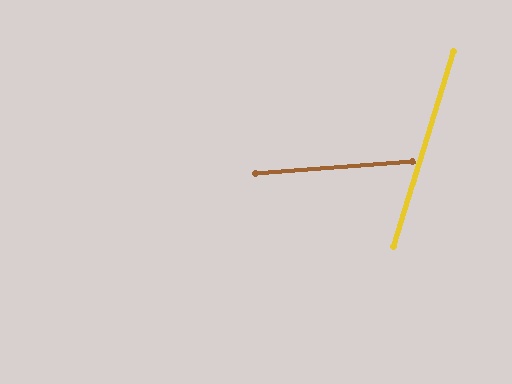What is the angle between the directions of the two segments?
Approximately 69 degrees.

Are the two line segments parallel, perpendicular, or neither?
Neither parallel nor perpendicular — they differ by about 69°.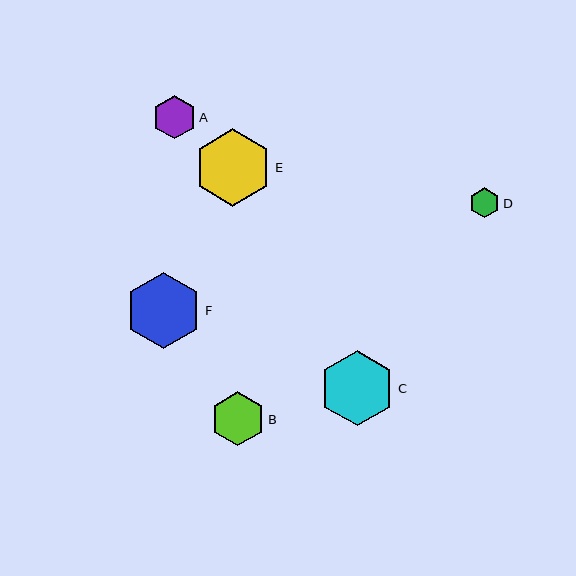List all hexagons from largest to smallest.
From largest to smallest: E, F, C, B, A, D.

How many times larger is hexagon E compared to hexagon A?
Hexagon E is approximately 1.8 times the size of hexagon A.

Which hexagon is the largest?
Hexagon E is the largest with a size of approximately 77 pixels.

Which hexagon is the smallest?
Hexagon D is the smallest with a size of approximately 30 pixels.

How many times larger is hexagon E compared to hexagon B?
Hexagon E is approximately 1.4 times the size of hexagon B.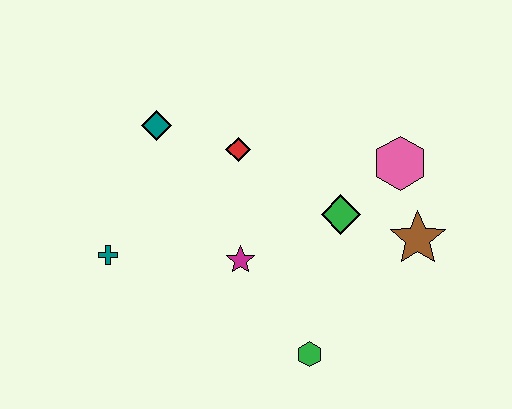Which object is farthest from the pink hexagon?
The teal cross is farthest from the pink hexagon.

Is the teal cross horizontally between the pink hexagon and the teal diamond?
No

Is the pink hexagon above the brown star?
Yes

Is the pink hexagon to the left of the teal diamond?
No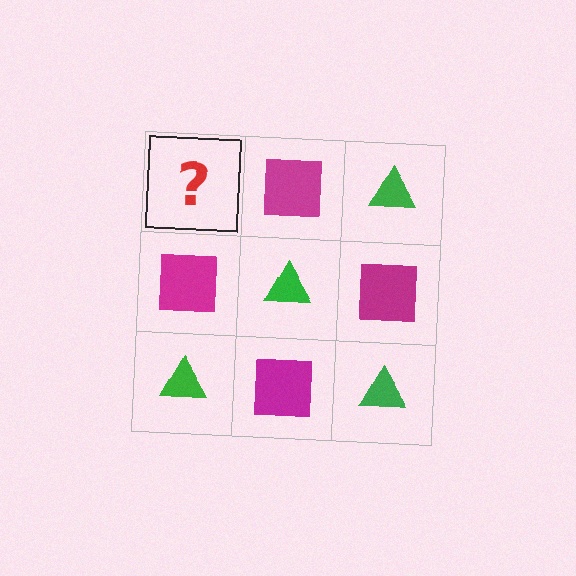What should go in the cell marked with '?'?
The missing cell should contain a green triangle.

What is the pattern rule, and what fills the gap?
The rule is that it alternates green triangle and magenta square in a checkerboard pattern. The gap should be filled with a green triangle.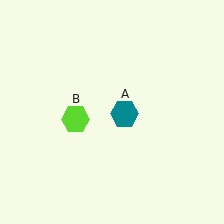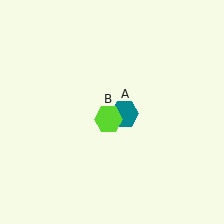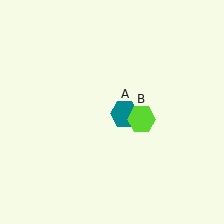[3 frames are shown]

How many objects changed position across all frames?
1 object changed position: lime hexagon (object B).